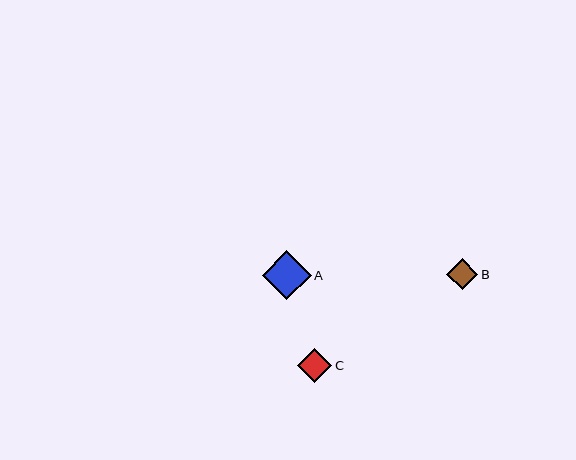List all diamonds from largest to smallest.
From largest to smallest: A, C, B.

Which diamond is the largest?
Diamond A is the largest with a size of approximately 49 pixels.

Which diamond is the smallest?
Diamond B is the smallest with a size of approximately 32 pixels.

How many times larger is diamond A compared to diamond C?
Diamond A is approximately 1.4 times the size of diamond C.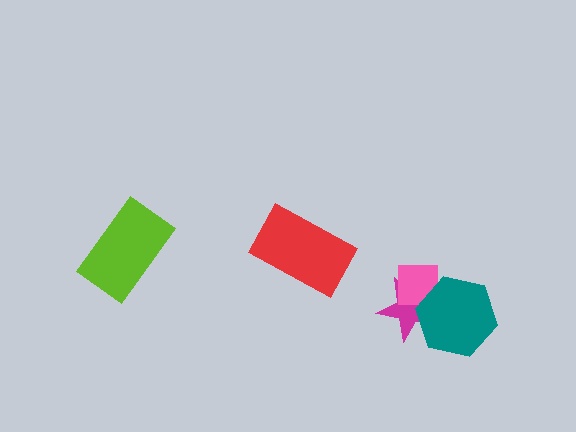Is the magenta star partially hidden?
Yes, it is partially covered by another shape.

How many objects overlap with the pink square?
2 objects overlap with the pink square.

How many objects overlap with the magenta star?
2 objects overlap with the magenta star.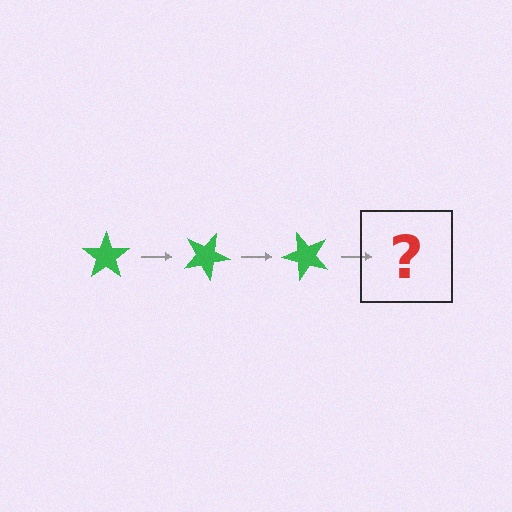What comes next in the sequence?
The next element should be a green star rotated 75 degrees.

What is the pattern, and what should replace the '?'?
The pattern is that the star rotates 25 degrees each step. The '?' should be a green star rotated 75 degrees.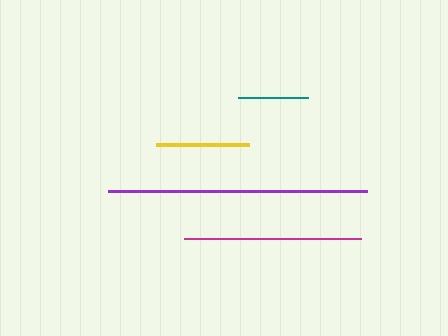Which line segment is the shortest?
The teal line is the shortest at approximately 70 pixels.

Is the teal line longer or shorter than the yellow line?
The yellow line is longer than the teal line.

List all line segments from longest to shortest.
From longest to shortest: purple, magenta, yellow, teal.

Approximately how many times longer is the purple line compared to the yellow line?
The purple line is approximately 2.8 times the length of the yellow line.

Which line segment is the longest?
The purple line is the longest at approximately 259 pixels.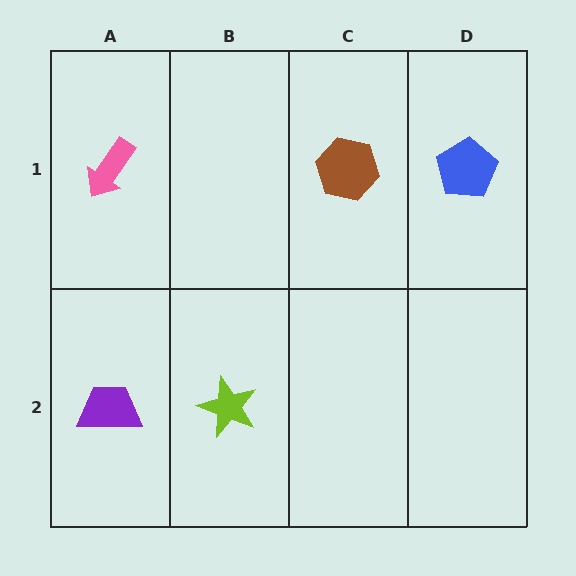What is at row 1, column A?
A pink arrow.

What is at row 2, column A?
A purple trapezoid.